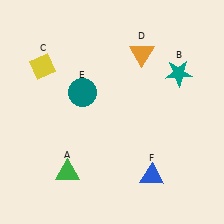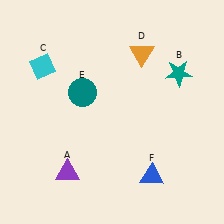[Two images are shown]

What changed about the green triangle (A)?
In Image 1, A is green. In Image 2, it changed to purple.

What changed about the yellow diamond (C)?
In Image 1, C is yellow. In Image 2, it changed to cyan.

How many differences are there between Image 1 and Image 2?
There are 2 differences between the two images.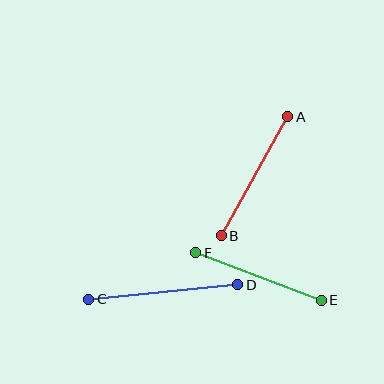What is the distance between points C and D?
The distance is approximately 150 pixels.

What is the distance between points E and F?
The distance is approximately 134 pixels.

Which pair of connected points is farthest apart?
Points C and D are farthest apart.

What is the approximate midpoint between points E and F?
The midpoint is at approximately (258, 277) pixels.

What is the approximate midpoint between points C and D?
The midpoint is at approximately (163, 292) pixels.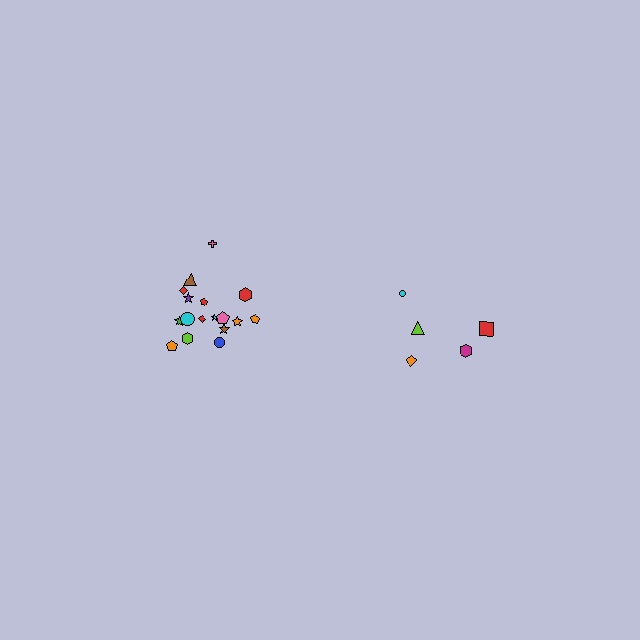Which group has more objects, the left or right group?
The left group.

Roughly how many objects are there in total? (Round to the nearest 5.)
Roughly 25 objects in total.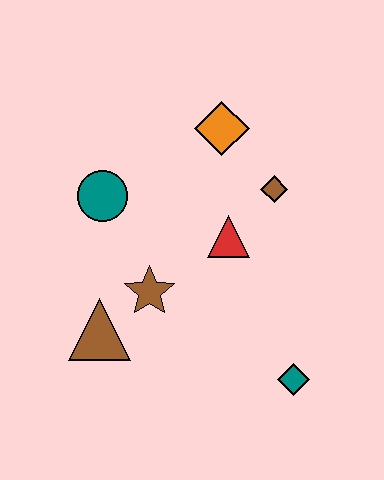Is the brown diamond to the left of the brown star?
No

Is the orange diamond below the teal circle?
No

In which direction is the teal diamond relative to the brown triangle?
The teal diamond is to the right of the brown triangle.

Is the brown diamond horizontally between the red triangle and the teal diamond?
Yes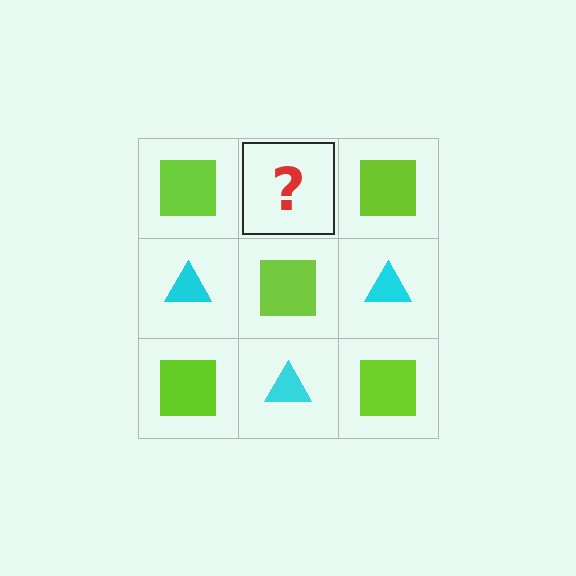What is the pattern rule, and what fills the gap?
The rule is that it alternates lime square and cyan triangle in a checkerboard pattern. The gap should be filled with a cyan triangle.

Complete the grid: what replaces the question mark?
The question mark should be replaced with a cyan triangle.